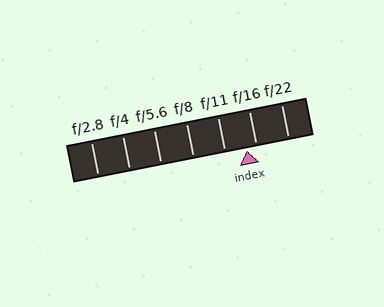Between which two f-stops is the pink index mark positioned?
The index mark is between f/11 and f/16.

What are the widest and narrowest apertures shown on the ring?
The widest aperture shown is f/2.8 and the narrowest is f/22.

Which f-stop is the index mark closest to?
The index mark is closest to f/16.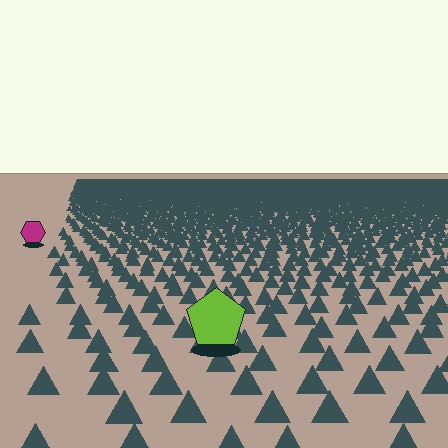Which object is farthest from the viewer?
The magenta hexagon is farthest from the viewer. It appears smaller and the ground texture around it is denser.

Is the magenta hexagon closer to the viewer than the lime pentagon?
No. The lime pentagon is closer — you can tell from the texture gradient: the ground texture is coarser near it.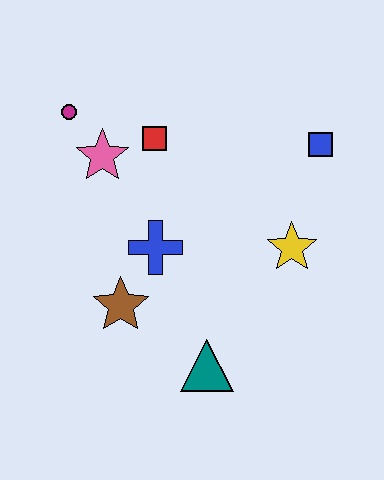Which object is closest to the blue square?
The yellow star is closest to the blue square.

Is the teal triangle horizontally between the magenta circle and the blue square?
Yes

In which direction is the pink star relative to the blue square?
The pink star is to the left of the blue square.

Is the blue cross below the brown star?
No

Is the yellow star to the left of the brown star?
No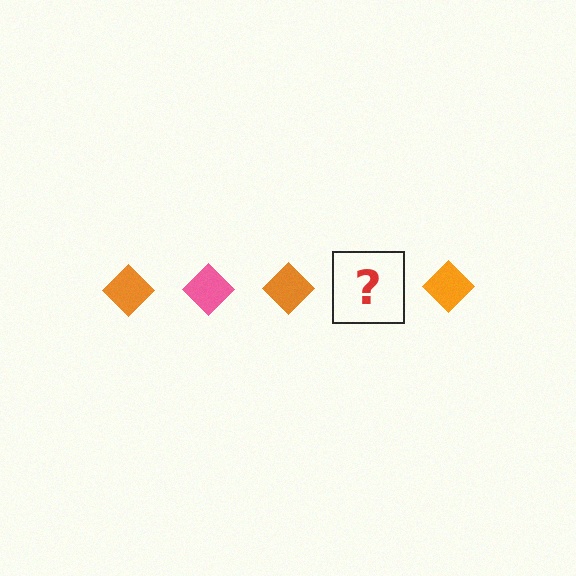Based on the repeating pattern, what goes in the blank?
The blank should be a pink diamond.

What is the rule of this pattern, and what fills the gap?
The rule is that the pattern cycles through orange, pink diamonds. The gap should be filled with a pink diamond.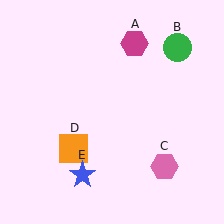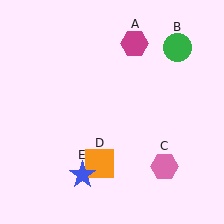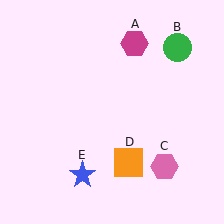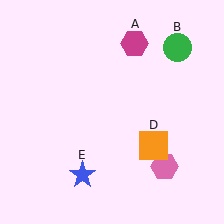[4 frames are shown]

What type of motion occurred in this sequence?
The orange square (object D) rotated counterclockwise around the center of the scene.